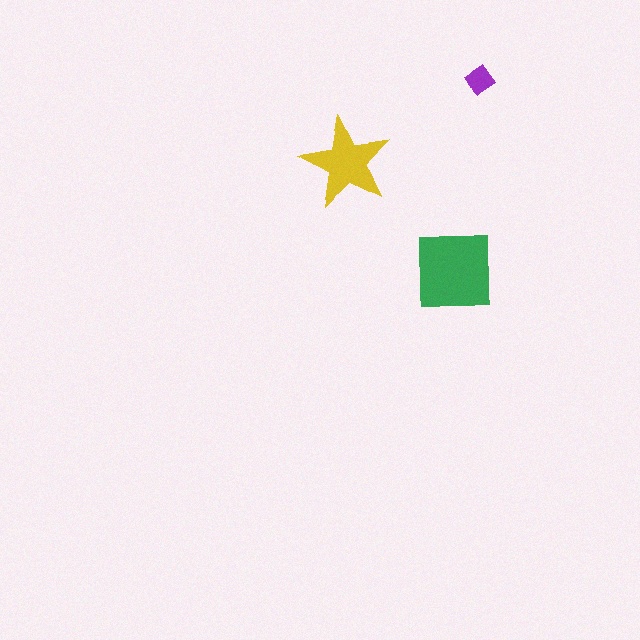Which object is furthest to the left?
The yellow star is leftmost.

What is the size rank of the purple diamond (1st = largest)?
3rd.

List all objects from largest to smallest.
The green square, the yellow star, the purple diamond.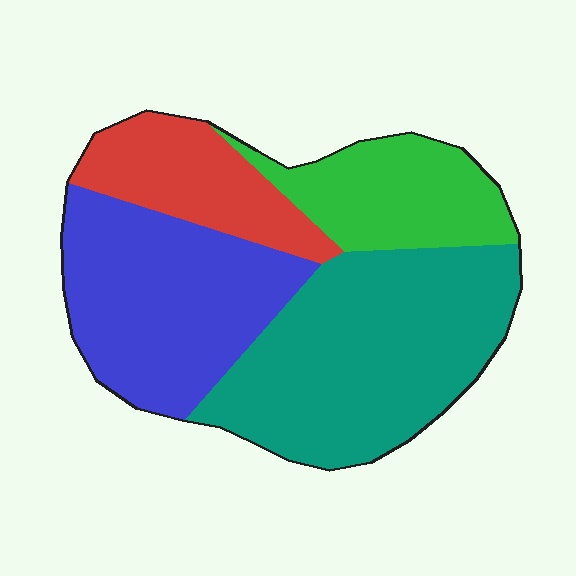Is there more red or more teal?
Teal.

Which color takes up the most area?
Teal, at roughly 40%.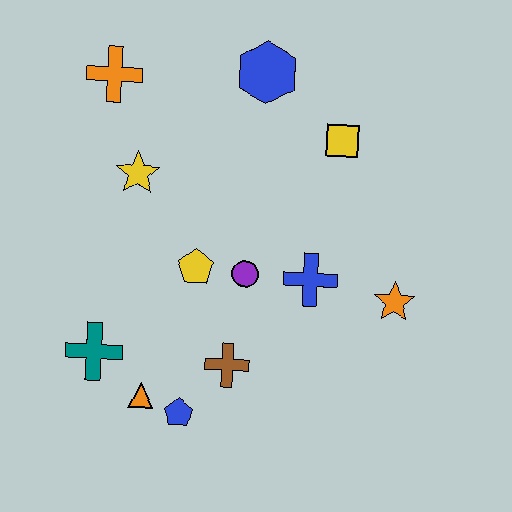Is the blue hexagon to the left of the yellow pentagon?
No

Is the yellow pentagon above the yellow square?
No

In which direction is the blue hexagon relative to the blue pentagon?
The blue hexagon is above the blue pentagon.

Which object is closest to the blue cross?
The purple circle is closest to the blue cross.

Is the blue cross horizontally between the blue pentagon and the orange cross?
No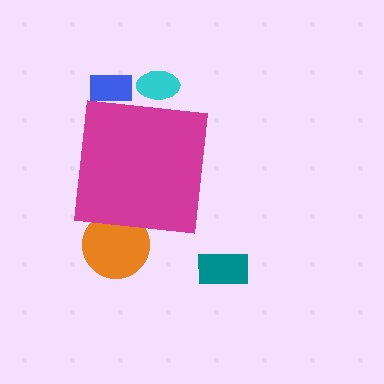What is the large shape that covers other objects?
A magenta square.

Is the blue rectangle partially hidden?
Yes, the blue rectangle is partially hidden behind the magenta square.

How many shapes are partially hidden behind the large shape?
3 shapes are partially hidden.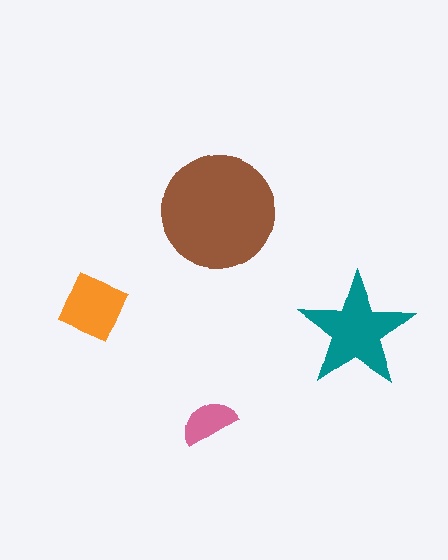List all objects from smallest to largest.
The pink semicircle, the orange diamond, the teal star, the brown circle.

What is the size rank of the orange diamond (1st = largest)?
3rd.